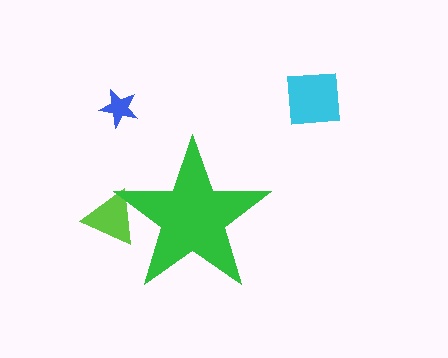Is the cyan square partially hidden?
No, the cyan square is fully visible.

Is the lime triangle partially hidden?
Yes, the lime triangle is partially hidden behind the green star.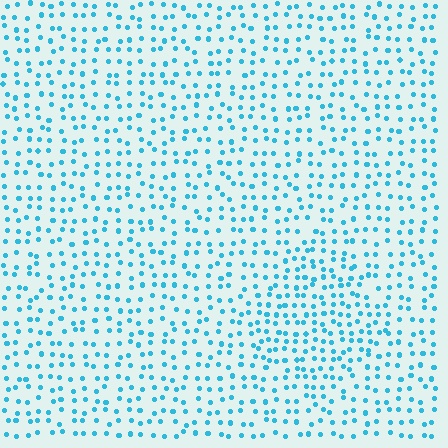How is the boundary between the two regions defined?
The boundary is defined by a change in element density (approximately 1.5x ratio). All elements are the same color, size, and shape.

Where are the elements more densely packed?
The elements are more densely packed inside the diamond boundary.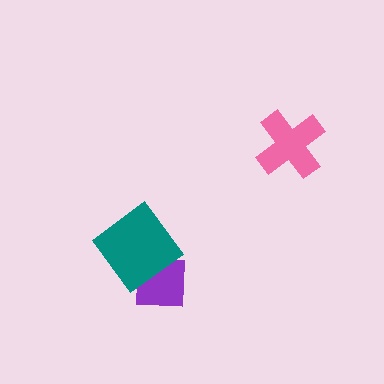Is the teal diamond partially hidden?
No, no other shape covers it.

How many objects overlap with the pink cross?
0 objects overlap with the pink cross.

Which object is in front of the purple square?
The teal diamond is in front of the purple square.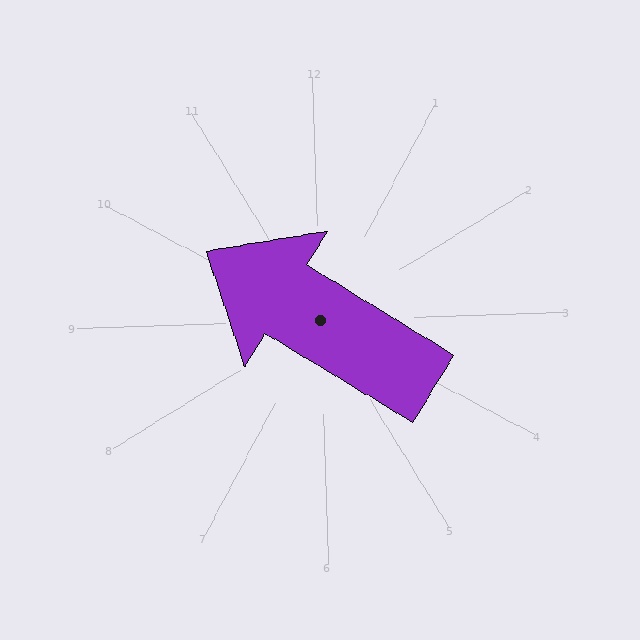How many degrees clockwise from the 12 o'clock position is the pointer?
Approximately 303 degrees.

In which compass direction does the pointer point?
Northwest.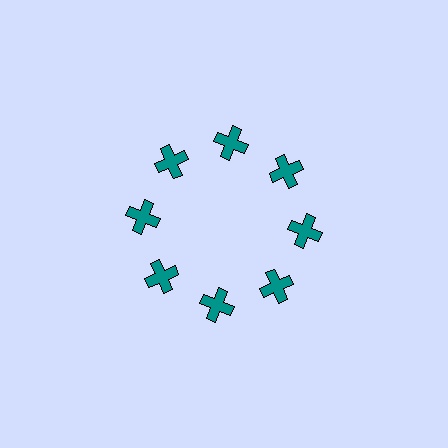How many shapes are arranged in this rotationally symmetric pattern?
There are 8 shapes, arranged in 8 groups of 1.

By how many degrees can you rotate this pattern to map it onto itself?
The pattern maps onto itself every 45 degrees of rotation.